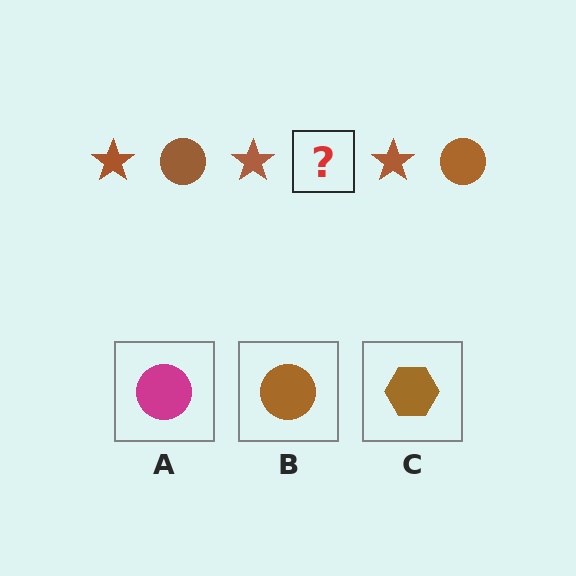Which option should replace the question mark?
Option B.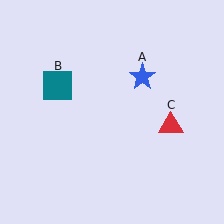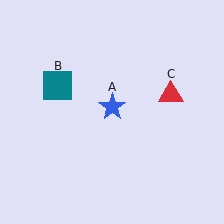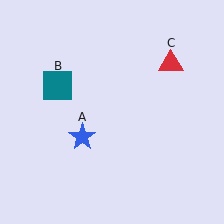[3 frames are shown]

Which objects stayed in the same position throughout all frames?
Teal square (object B) remained stationary.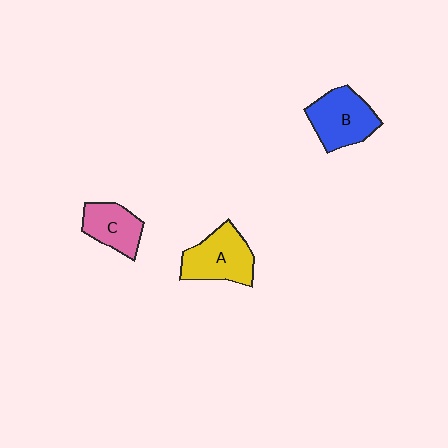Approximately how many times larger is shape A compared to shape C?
Approximately 1.3 times.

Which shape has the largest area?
Shape A (yellow).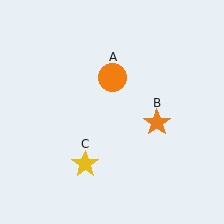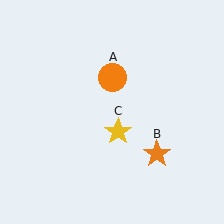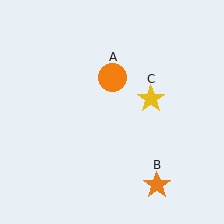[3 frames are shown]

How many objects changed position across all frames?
2 objects changed position: orange star (object B), yellow star (object C).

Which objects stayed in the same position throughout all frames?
Orange circle (object A) remained stationary.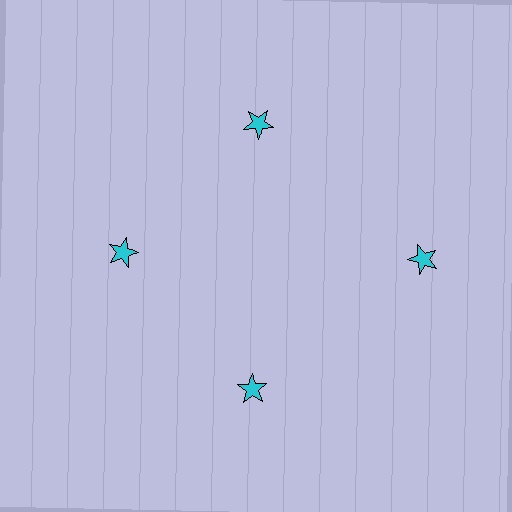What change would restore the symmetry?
The symmetry would be restored by moving it inward, back onto the ring so that all 4 stars sit at equal angles and equal distance from the center.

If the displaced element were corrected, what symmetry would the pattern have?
It would have 4-fold rotational symmetry — the pattern would map onto itself every 90 degrees.